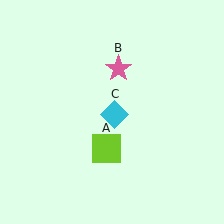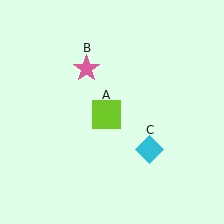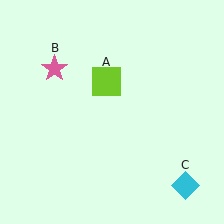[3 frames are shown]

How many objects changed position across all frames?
3 objects changed position: lime square (object A), pink star (object B), cyan diamond (object C).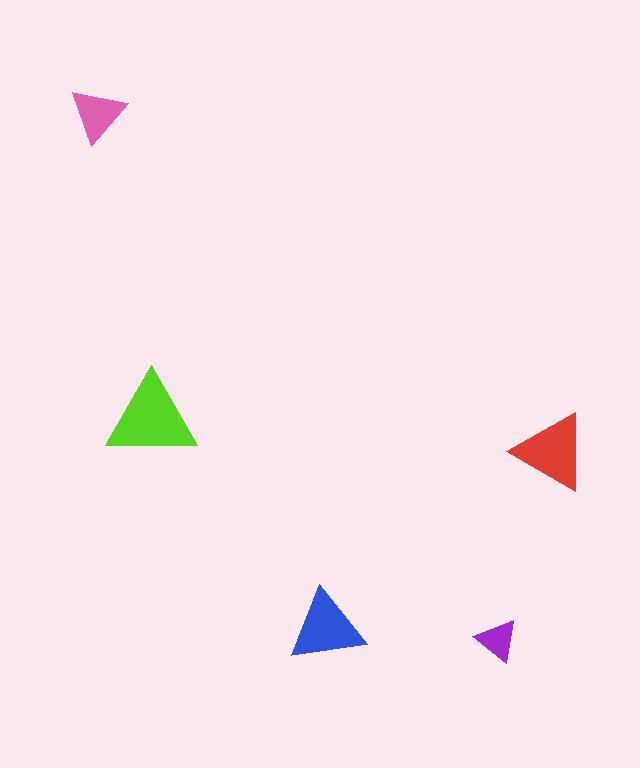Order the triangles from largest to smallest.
the lime one, the red one, the blue one, the pink one, the purple one.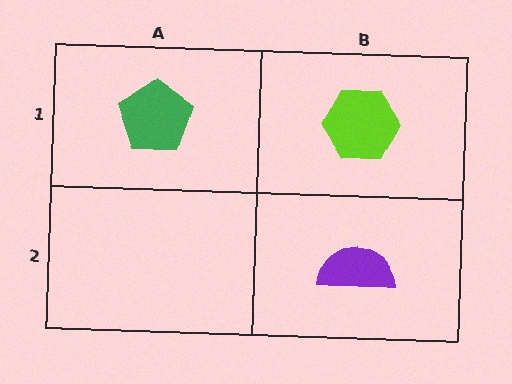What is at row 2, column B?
A purple semicircle.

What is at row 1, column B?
A lime hexagon.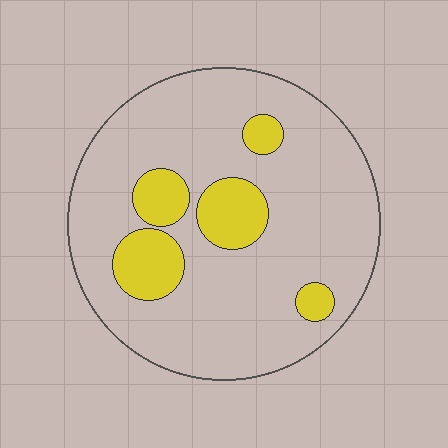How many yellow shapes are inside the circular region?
5.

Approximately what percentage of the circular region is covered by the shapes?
Approximately 20%.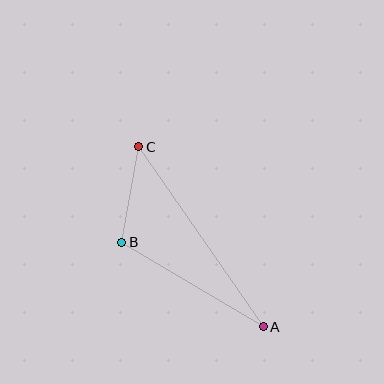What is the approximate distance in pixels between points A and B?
The distance between A and B is approximately 165 pixels.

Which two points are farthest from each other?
Points A and C are farthest from each other.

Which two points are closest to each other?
Points B and C are closest to each other.